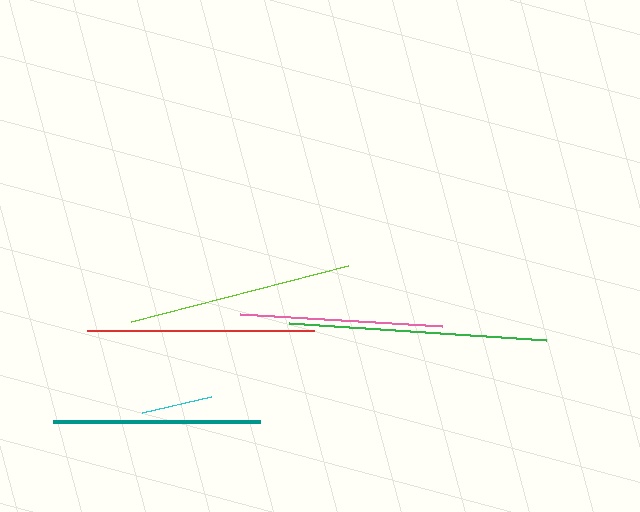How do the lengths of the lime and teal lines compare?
The lime and teal lines are approximately the same length.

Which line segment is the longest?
The green line is the longest at approximately 257 pixels.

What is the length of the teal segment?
The teal segment is approximately 207 pixels long.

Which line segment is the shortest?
The cyan line is the shortest at approximately 70 pixels.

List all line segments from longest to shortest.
From longest to shortest: green, red, lime, teal, pink, cyan.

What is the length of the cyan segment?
The cyan segment is approximately 70 pixels long.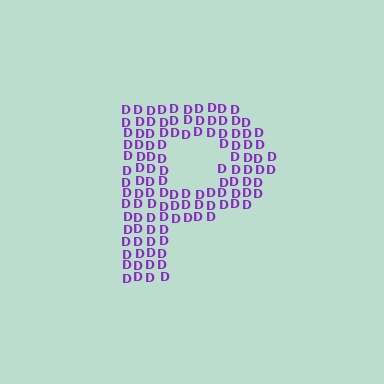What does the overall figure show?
The overall figure shows the letter P.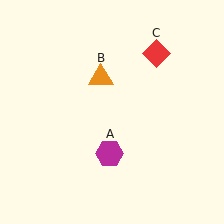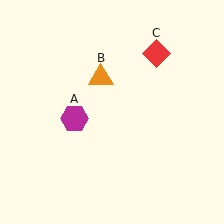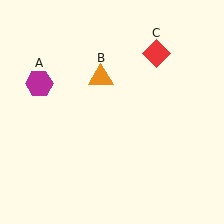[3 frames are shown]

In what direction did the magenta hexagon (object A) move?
The magenta hexagon (object A) moved up and to the left.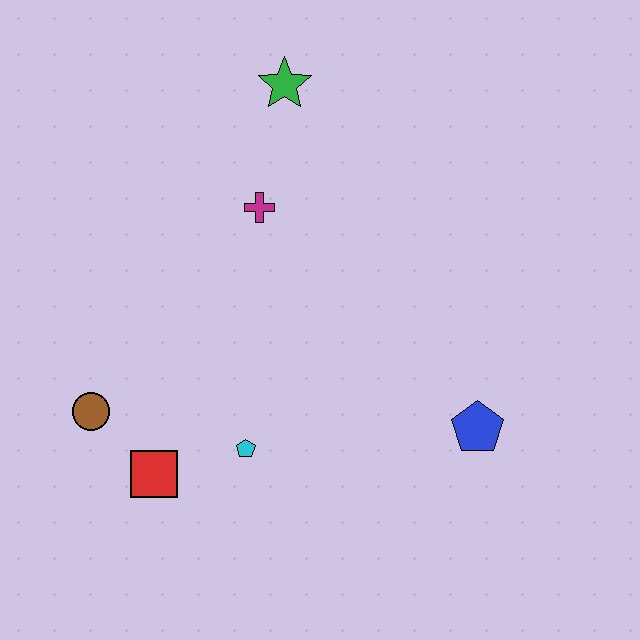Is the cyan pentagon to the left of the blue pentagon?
Yes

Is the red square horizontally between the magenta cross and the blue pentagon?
No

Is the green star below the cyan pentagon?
No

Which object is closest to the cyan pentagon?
The red square is closest to the cyan pentagon.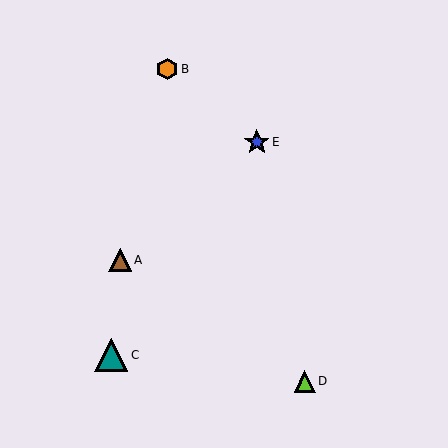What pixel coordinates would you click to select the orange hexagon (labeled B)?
Click at (167, 69) to select the orange hexagon B.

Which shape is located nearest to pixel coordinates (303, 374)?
The lime triangle (labeled D) at (305, 381) is nearest to that location.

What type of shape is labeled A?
Shape A is a brown triangle.